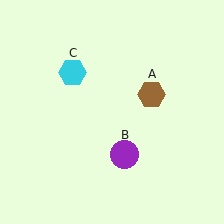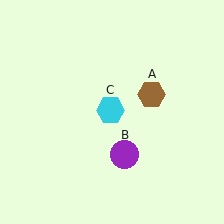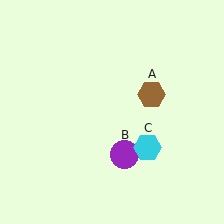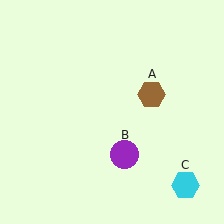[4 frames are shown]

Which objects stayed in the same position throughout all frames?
Brown hexagon (object A) and purple circle (object B) remained stationary.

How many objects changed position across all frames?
1 object changed position: cyan hexagon (object C).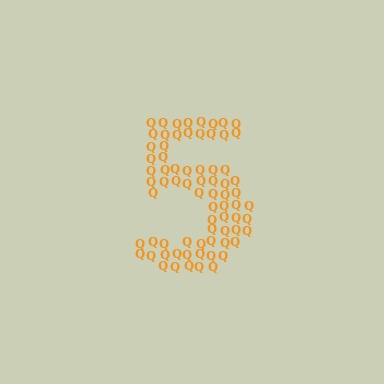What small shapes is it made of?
It is made of small letter Q's.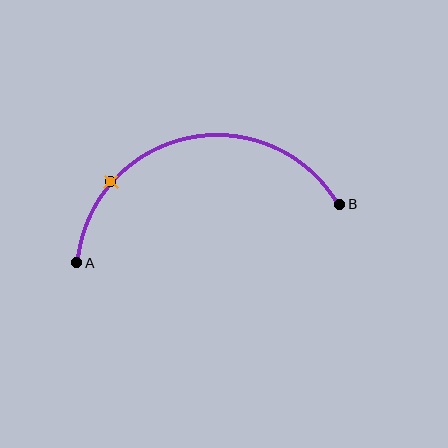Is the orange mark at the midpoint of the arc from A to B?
No. The orange mark lies on the arc but is closer to endpoint A. The arc midpoint would be at the point on the curve equidistant along the arc from both A and B.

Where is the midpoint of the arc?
The arc midpoint is the point on the curve farthest from the straight line joining A and B. It sits above that line.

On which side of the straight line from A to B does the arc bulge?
The arc bulges above the straight line connecting A and B.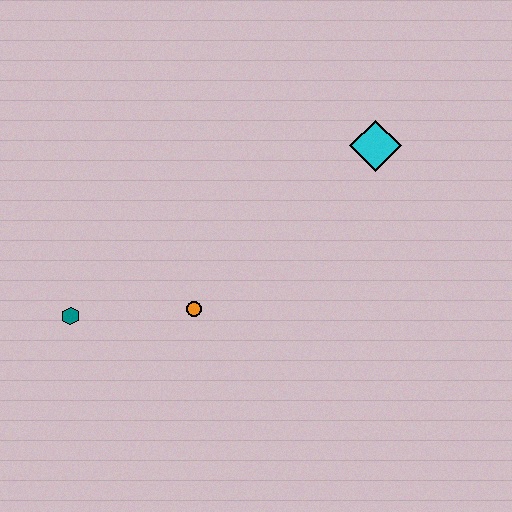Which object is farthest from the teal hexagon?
The cyan diamond is farthest from the teal hexagon.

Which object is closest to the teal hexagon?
The orange circle is closest to the teal hexagon.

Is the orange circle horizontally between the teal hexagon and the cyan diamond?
Yes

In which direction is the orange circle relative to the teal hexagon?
The orange circle is to the right of the teal hexagon.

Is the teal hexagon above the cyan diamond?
No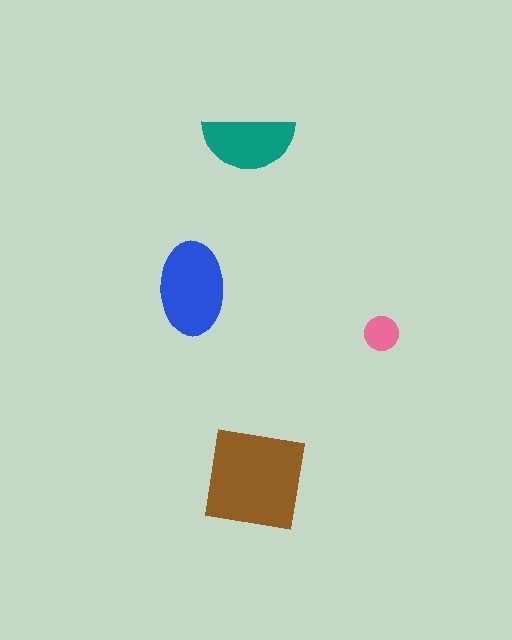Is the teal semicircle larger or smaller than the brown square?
Smaller.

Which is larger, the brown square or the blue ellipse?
The brown square.